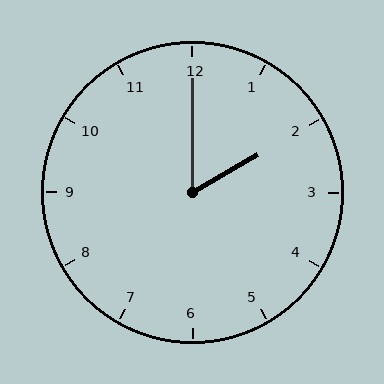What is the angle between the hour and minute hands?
Approximately 60 degrees.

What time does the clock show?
2:00.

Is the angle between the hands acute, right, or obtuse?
It is acute.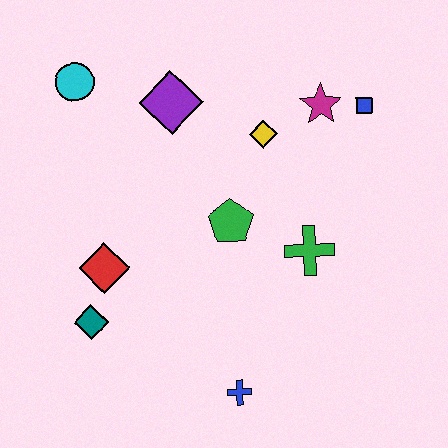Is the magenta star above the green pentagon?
Yes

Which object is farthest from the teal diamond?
The blue square is farthest from the teal diamond.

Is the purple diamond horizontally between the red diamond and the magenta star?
Yes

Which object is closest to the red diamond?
The teal diamond is closest to the red diamond.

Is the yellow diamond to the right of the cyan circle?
Yes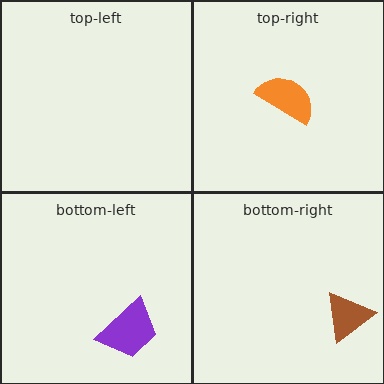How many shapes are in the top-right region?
1.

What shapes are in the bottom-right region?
The brown triangle.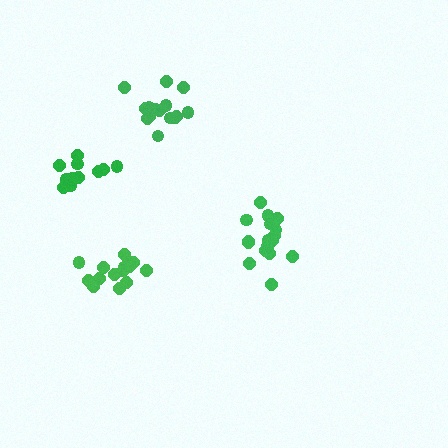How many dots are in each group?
Group 1: 15 dots, Group 2: 17 dots, Group 3: 14 dots, Group 4: 12 dots (58 total).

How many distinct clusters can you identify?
There are 4 distinct clusters.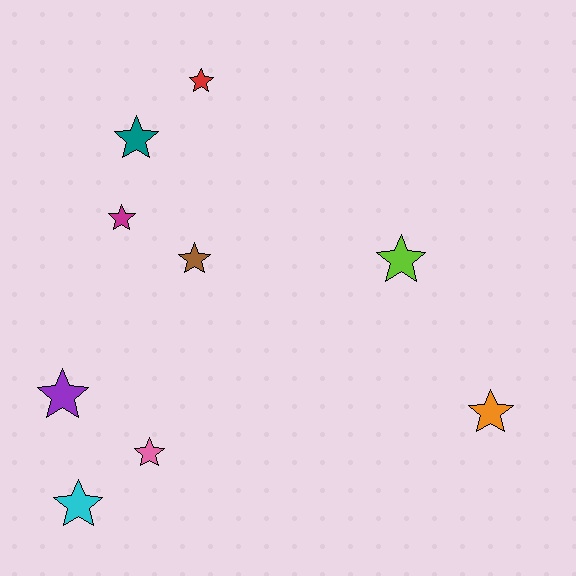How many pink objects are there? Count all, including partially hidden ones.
There is 1 pink object.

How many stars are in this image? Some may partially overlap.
There are 9 stars.